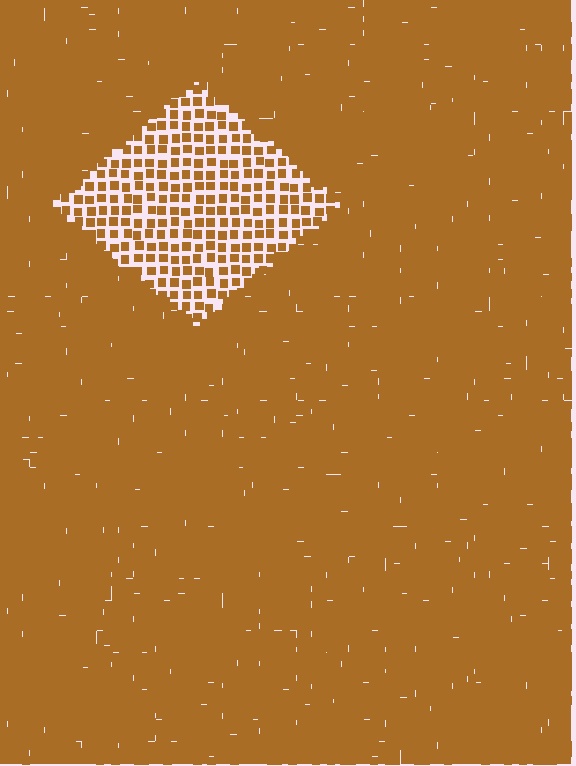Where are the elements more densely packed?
The elements are more densely packed outside the diamond boundary.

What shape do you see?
I see a diamond.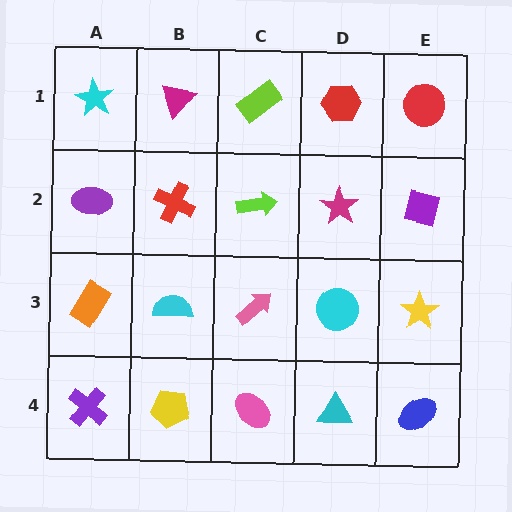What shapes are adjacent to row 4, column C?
A pink arrow (row 3, column C), a yellow pentagon (row 4, column B), a cyan triangle (row 4, column D).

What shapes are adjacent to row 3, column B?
A red cross (row 2, column B), a yellow pentagon (row 4, column B), an orange rectangle (row 3, column A), a pink arrow (row 3, column C).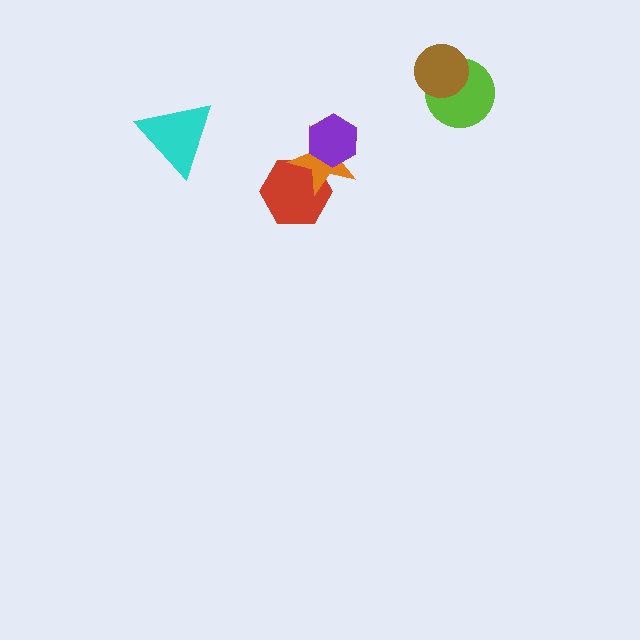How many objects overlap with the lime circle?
1 object overlaps with the lime circle.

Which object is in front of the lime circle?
The brown circle is in front of the lime circle.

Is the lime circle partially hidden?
Yes, it is partially covered by another shape.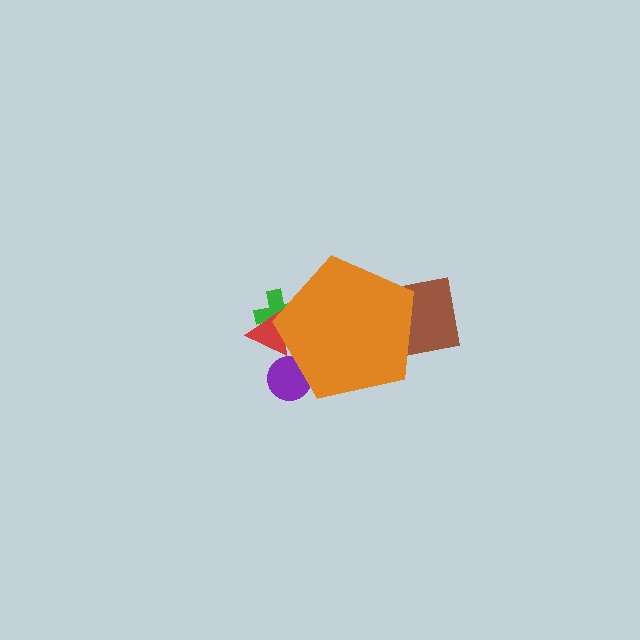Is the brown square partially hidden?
Yes, the brown square is partially hidden behind the orange pentagon.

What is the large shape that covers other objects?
An orange pentagon.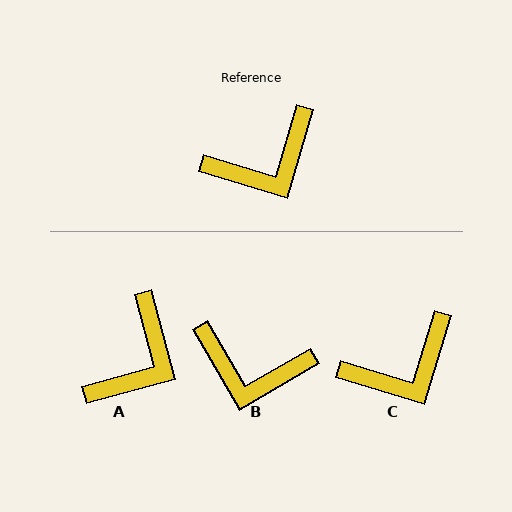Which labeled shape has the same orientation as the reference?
C.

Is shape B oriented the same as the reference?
No, it is off by about 43 degrees.